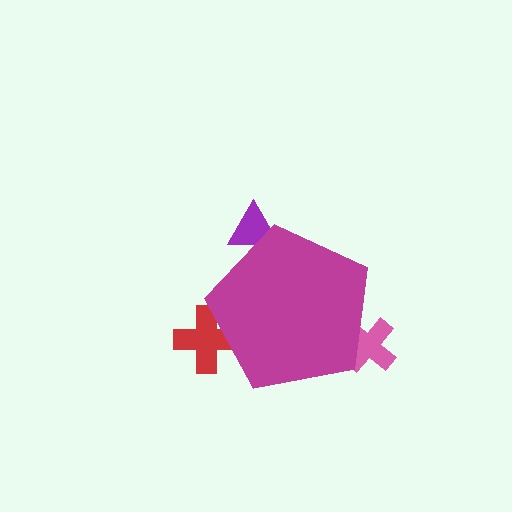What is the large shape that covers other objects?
A magenta pentagon.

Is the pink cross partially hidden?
Yes, the pink cross is partially hidden behind the magenta pentagon.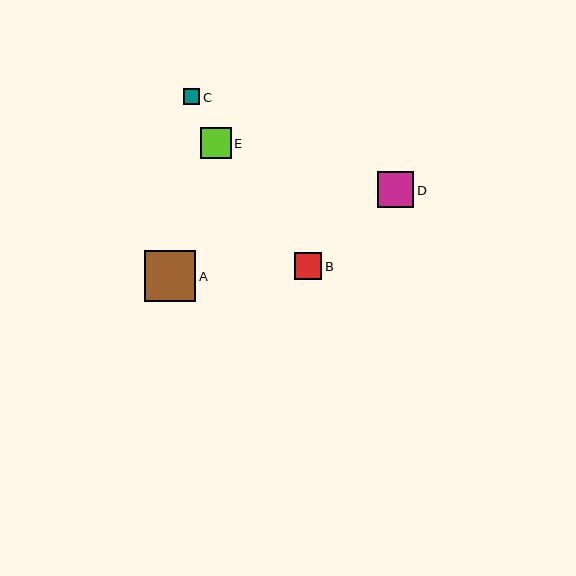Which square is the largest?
Square A is the largest with a size of approximately 51 pixels.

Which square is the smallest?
Square C is the smallest with a size of approximately 16 pixels.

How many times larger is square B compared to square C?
Square B is approximately 1.6 times the size of square C.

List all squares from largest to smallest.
From largest to smallest: A, D, E, B, C.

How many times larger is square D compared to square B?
Square D is approximately 1.4 times the size of square B.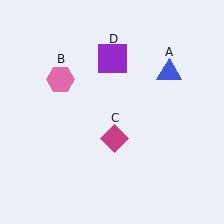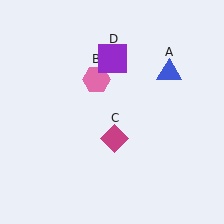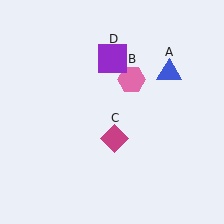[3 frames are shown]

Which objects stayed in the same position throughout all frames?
Blue triangle (object A) and magenta diamond (object C) and purple square (object D) remained stationary.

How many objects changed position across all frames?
1 object changed position: pink hexagon (object B).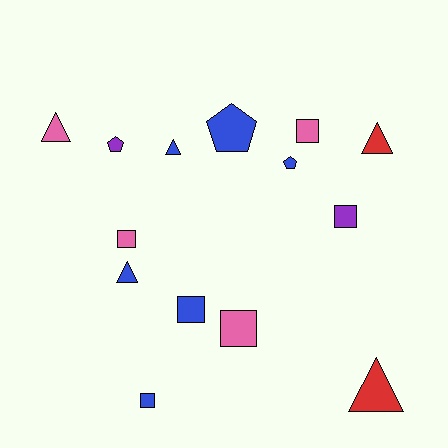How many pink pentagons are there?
There are no pink pentagons.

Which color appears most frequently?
Blue, with 6 objects.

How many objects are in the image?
There are 14 objects.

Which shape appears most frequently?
Square, with 6 objects.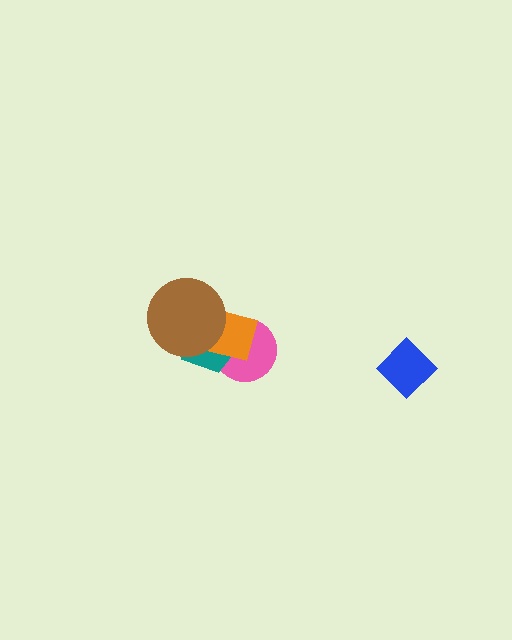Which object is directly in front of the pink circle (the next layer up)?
The teal pentagon is directly in front of the pink circle.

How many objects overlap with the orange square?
3 objects overlap with the orange square.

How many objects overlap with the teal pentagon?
3 objects overlap with the teal pentagon.